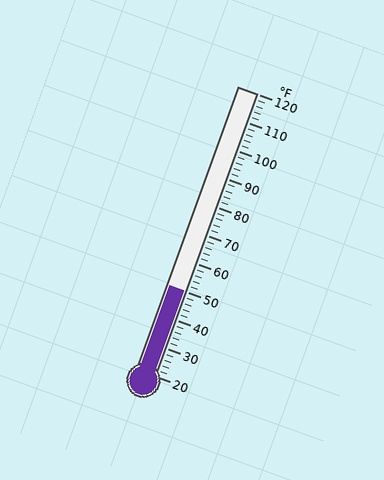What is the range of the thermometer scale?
The thermometer scale ranges from 20°F to 120°F.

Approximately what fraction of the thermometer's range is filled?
The thermometer is filled to approximately 30% of its range.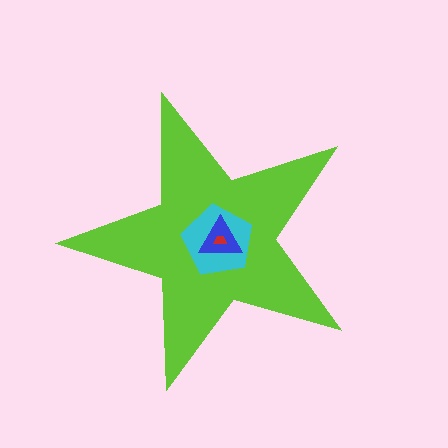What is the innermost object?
The red trapezoid.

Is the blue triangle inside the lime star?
Yes.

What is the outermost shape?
The lime star.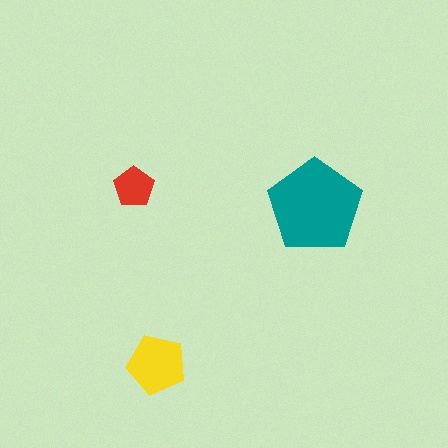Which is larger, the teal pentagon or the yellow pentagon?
The teal one.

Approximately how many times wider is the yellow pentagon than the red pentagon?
About 1.5 times wider.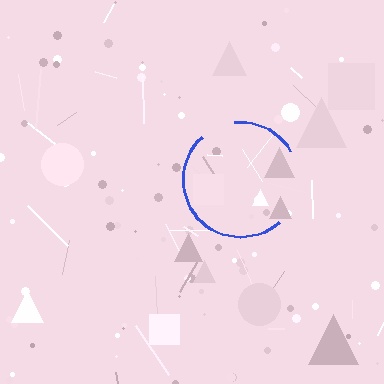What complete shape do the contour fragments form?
The contour fragments form a circle.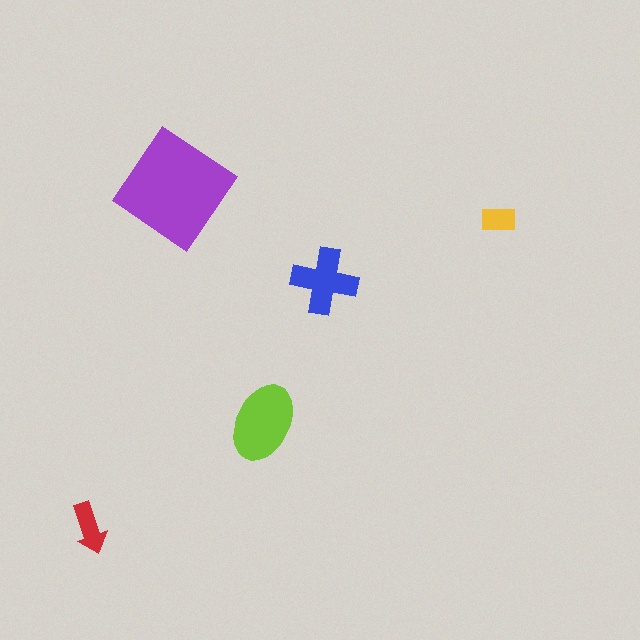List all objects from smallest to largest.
The yellow rectangle, the red arrow, the blue cross, the lime ellipse, the purple diamond.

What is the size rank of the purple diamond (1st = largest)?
1st.